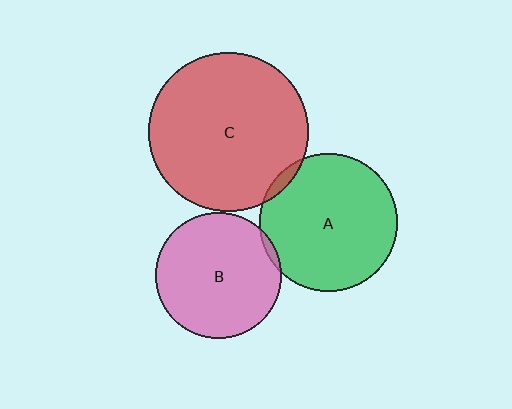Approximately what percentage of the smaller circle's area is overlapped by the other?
Approximately 5%.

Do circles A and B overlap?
Yes.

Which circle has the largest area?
Circle C (red).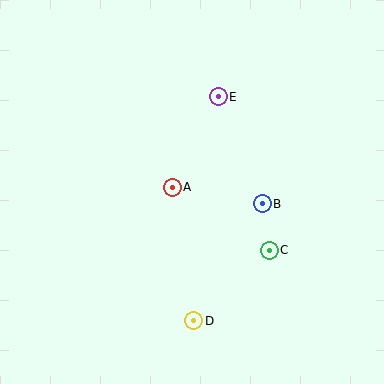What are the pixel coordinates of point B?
Point B is at (262, 204).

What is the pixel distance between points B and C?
The distance between B and C is 47 pixels.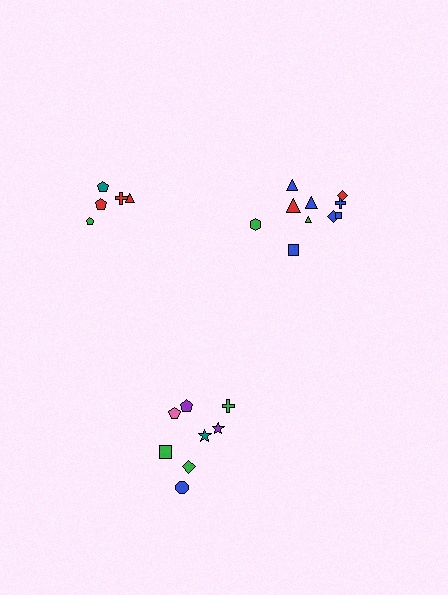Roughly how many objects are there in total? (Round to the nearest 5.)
Roughly 25 objects in total.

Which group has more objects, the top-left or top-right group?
The top-right group.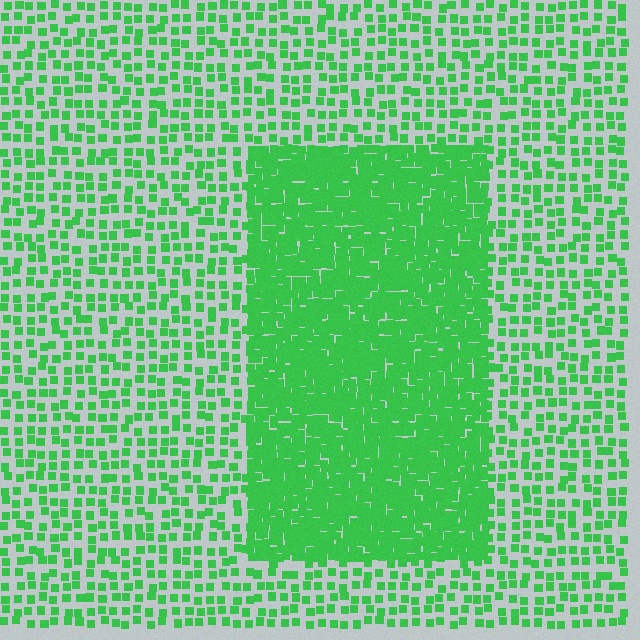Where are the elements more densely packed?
The elements are more densely packed inside the rectangle boundary.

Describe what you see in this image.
The image contains small green elements arranged at two different densities. A rectangle-shaped region is visible where the elements are more densely packed than the surrounding area.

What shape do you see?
I see a rectangle.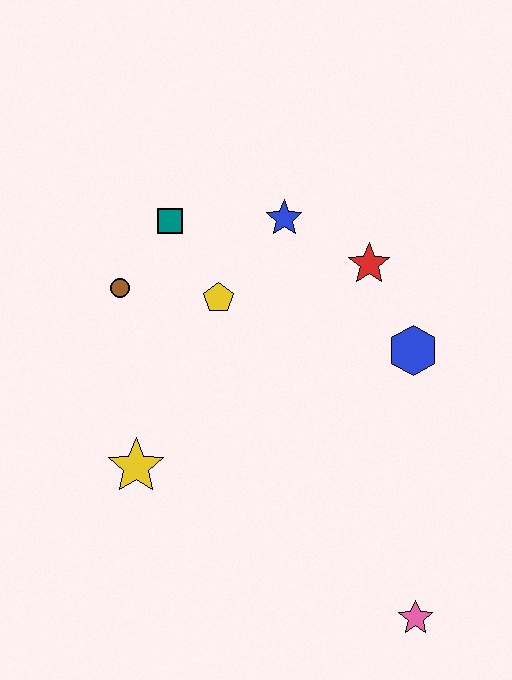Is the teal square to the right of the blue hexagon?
No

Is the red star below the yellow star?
No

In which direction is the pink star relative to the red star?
The pink star is below the red star.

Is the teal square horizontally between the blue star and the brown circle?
Yes